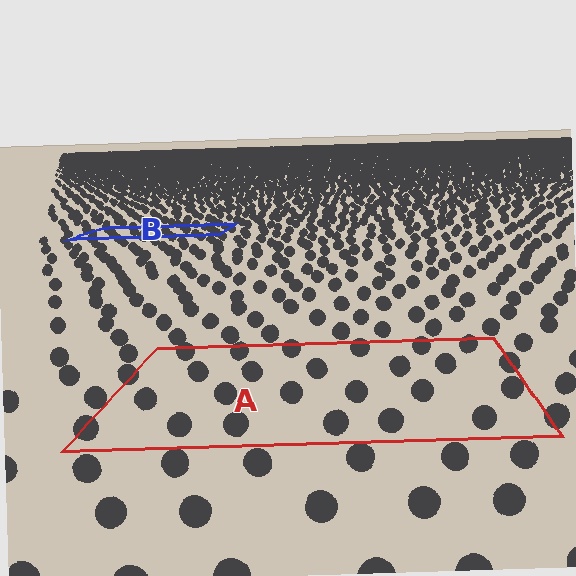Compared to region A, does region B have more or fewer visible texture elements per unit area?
Region B has more texture elements per unit area — they are packed more densely because it is farther away.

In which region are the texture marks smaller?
The texture marks are smaller in region B, because it is farther away.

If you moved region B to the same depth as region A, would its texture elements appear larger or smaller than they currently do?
They would appear larger. At a closer depth, the same texture elements are projected at a bigger on-screen size.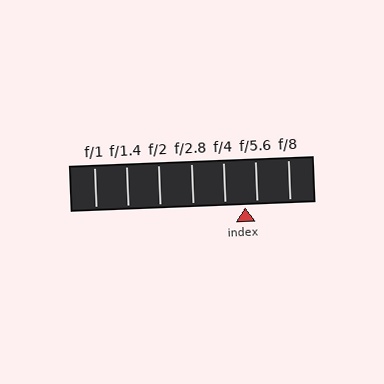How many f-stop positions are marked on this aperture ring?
There are 7 f-stop positions marked.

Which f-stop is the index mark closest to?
The index mark is closest to f/5.6.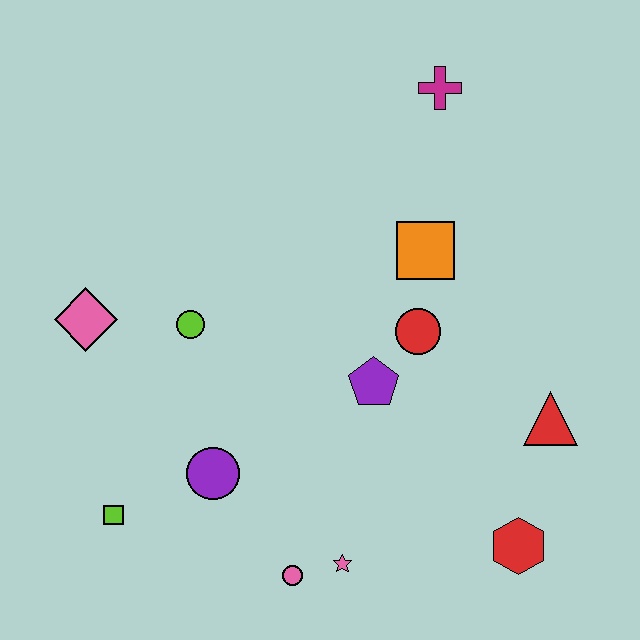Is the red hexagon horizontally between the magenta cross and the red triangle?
Yes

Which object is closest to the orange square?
The red circle is closest to the orange square.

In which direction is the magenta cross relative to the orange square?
The magenta cross is above the orange square.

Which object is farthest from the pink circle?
The magenta cross is farthest from the pink circle.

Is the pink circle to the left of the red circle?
Yes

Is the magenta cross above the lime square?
Yes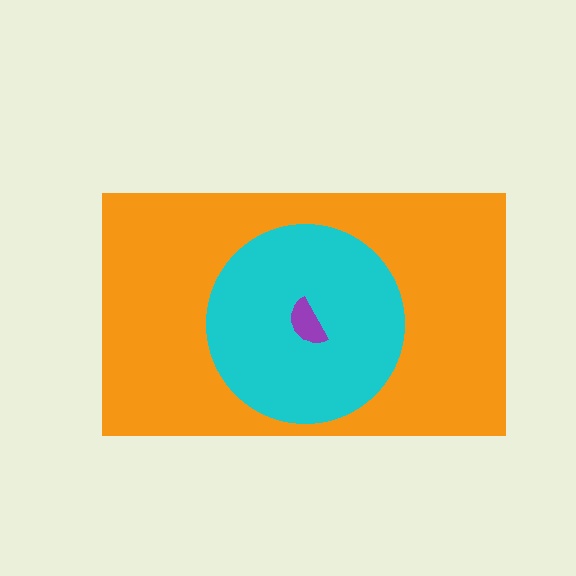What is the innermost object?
The purple semicircle.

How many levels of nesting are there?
3.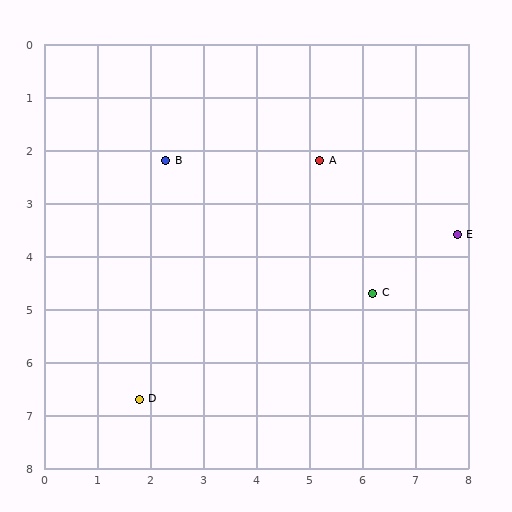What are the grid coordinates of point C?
Point C is at approximately (6.2, 4.7).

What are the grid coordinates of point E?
Point E is at approximately (7.8, 3.6).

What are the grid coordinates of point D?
Point D is at approximately (1.8, 6.7).